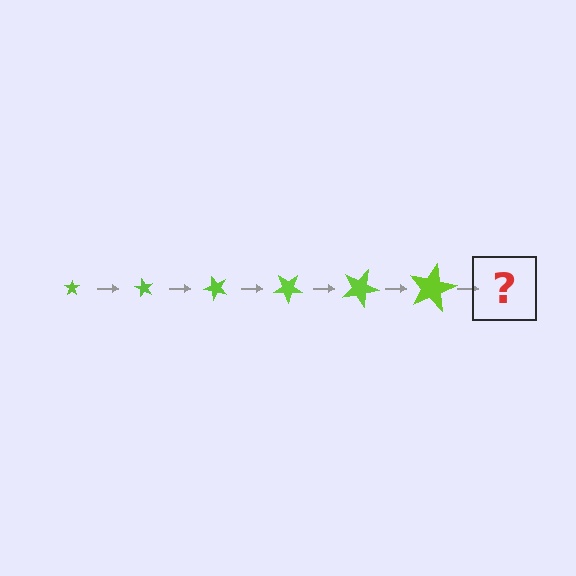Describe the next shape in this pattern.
It should be a star, larger than the previous one and rotated 360 degrees from the start.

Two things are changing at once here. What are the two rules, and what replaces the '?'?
The two rules are that the star grows larger each step and it rotates 60 degrees each step. The '?' should be a star, larger than the previous one and rotated 360 degrees from the start.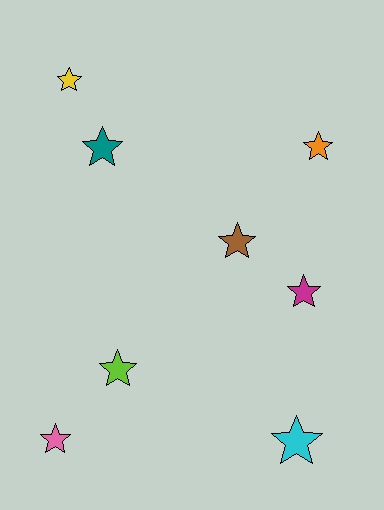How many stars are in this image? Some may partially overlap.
There are 8 stars.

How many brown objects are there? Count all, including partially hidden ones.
There is 1 brown object.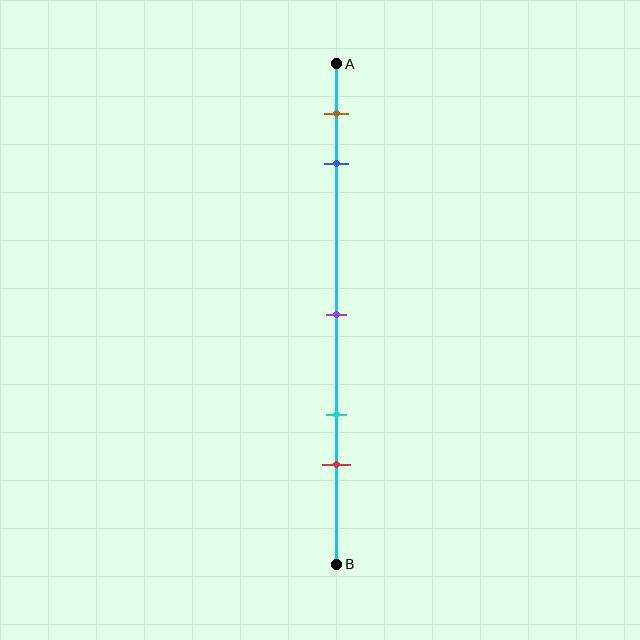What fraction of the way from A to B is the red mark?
The red mark is approximately 80% (0.8) of the way from A to B.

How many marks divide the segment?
There are 5 marks dividing the segment.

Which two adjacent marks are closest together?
The brown and blue marks are the closest adjacent pair.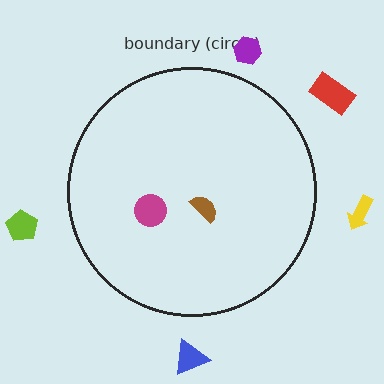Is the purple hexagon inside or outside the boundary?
Outside.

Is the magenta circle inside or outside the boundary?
Inside.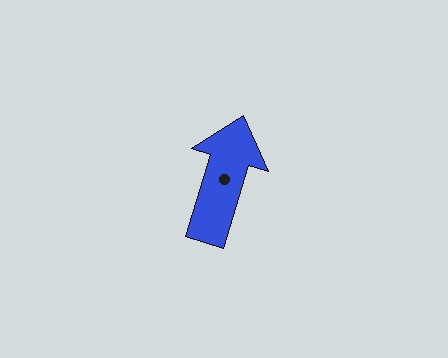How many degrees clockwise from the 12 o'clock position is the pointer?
Approximately 17 degrees.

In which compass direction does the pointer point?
North.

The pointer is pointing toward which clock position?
Roughly 1 o'clock.